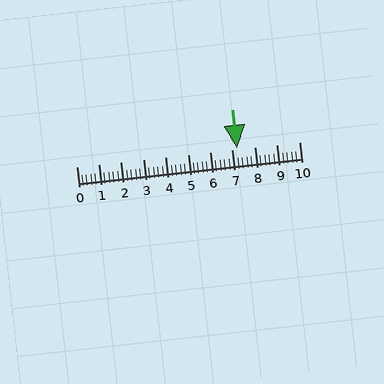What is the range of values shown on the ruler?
The ruler shows values from 0 to 10.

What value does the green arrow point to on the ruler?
The green arrow points to approximately 7.2.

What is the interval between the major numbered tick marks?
The major tick marks are spaced 1 units apart.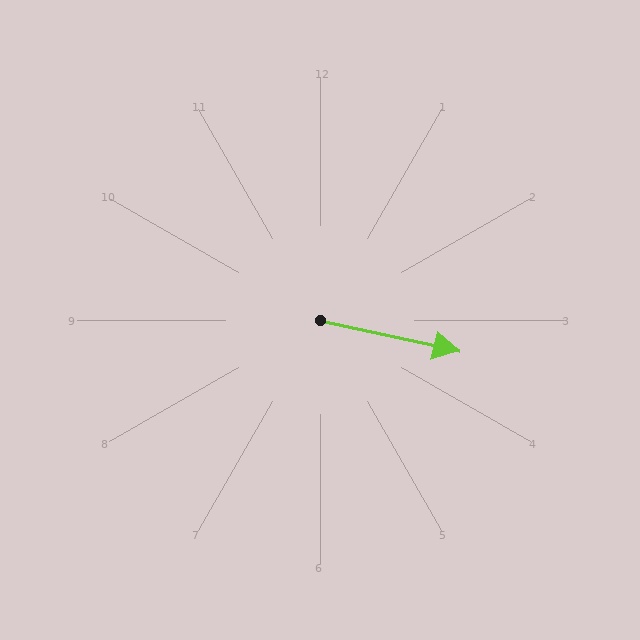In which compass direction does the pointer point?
East.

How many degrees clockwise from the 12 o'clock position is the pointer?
Approximately 103 degrees.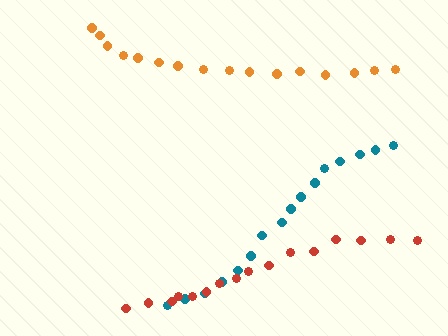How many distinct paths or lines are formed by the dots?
There are 3 distinct paths.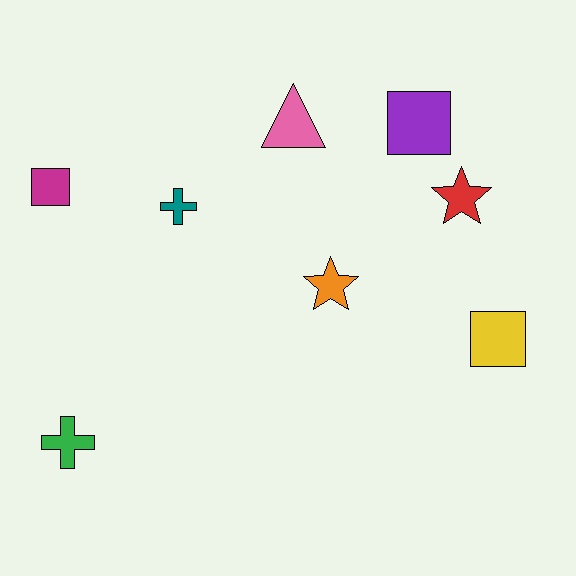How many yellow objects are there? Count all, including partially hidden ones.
There is 1 yellow object.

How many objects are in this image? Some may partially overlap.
There are 8 objects.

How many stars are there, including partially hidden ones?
There are 2 stars.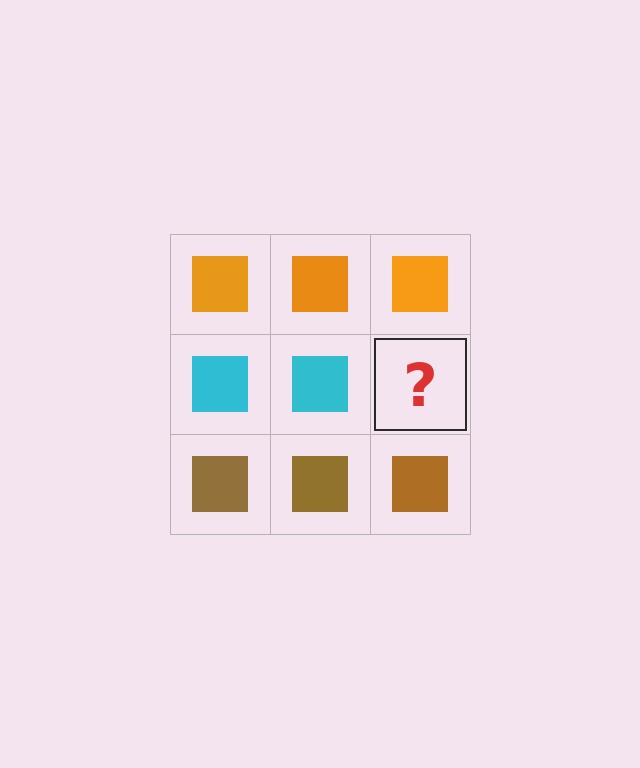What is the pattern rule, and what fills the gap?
The rule is that each row has a consistent color. The gap should be filled with a cyan square.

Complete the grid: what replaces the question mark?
The question mark should be replaced with a cyan square.